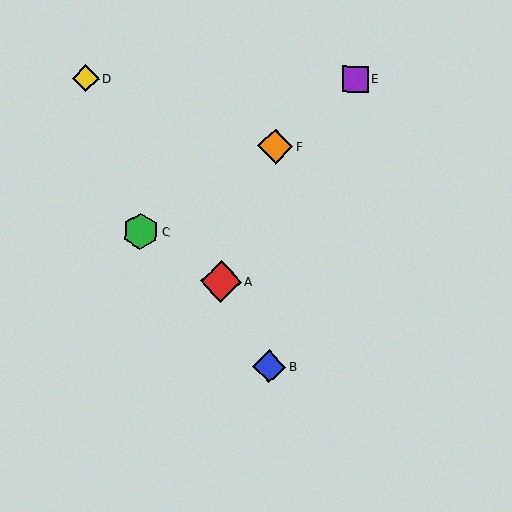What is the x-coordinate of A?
Object A is at x≈221.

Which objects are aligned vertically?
Objects B, F are aligned vertically.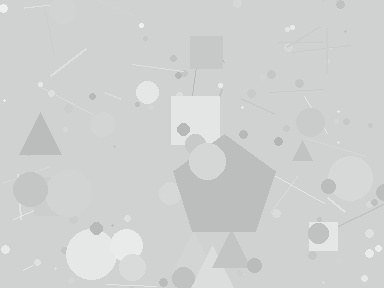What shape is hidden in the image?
A pentagon is hidden in the image.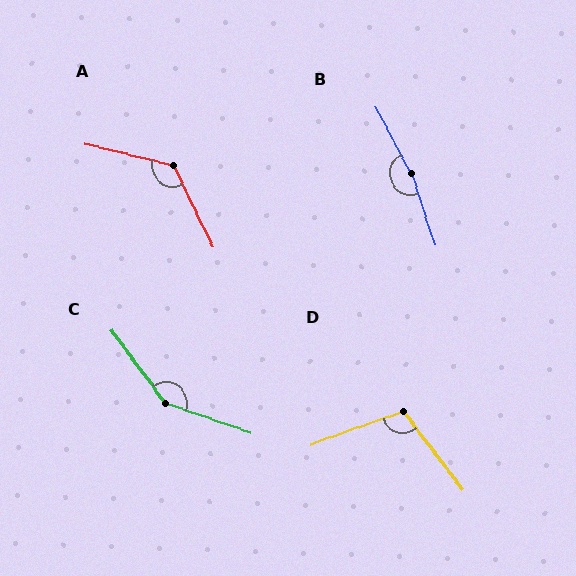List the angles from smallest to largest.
D (107°), A (129°), C (145°), B (170°).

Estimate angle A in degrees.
Approximately 129 degrees.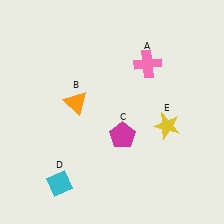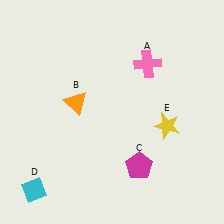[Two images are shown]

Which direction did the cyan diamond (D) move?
The cyan diamond (D) moved left.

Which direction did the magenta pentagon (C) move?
The magenta pentagon (C) moved down.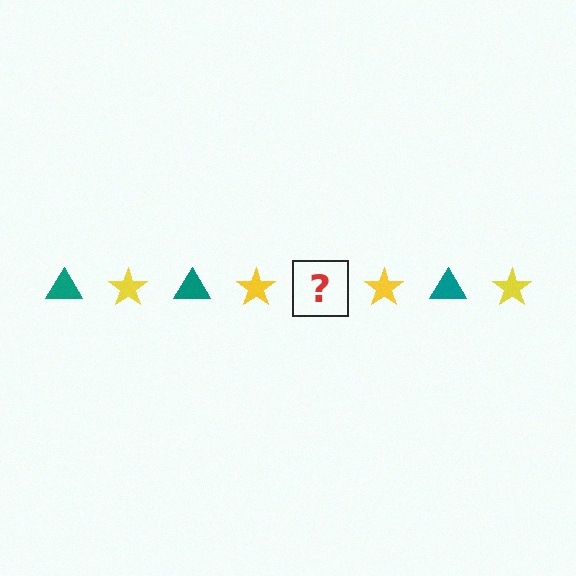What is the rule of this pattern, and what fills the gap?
The rule is that the pattern alternates between teal triangle and yellow star. The gap should be filled with a teal triangle.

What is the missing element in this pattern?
The missing element is a teal triangle.